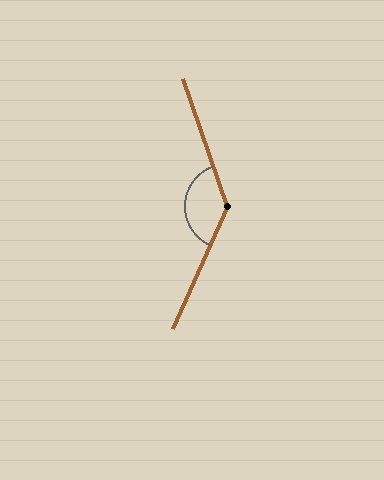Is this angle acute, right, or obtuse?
It is obtuse.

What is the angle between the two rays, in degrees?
Approximately 136 degrees.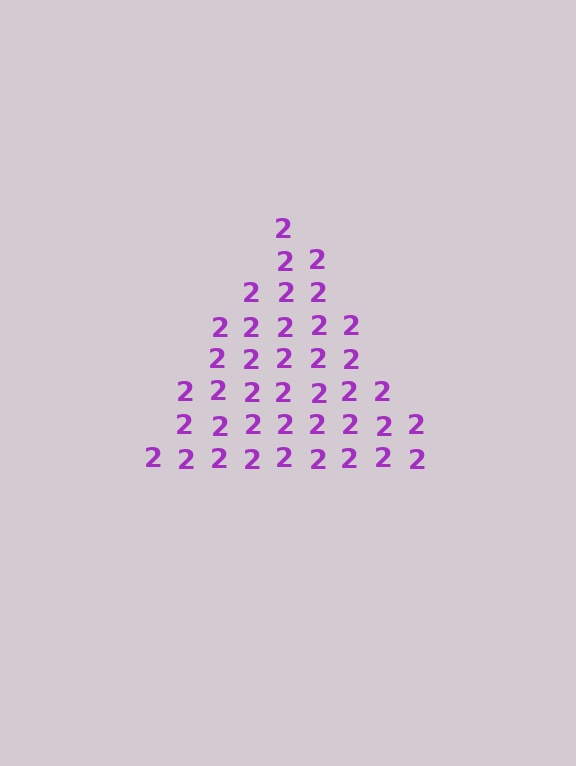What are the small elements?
The small elements are digit 2's.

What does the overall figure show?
The overall figure shows a triangle.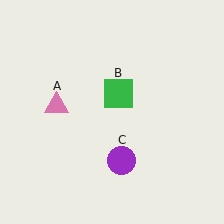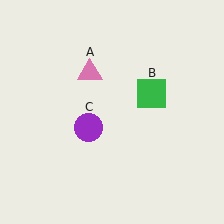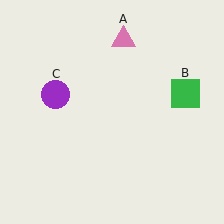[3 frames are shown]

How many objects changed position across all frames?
3 objects changed position: pink triangle (object A), green square (object B), purple circle (object C).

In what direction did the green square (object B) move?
The green square (object B) moved right.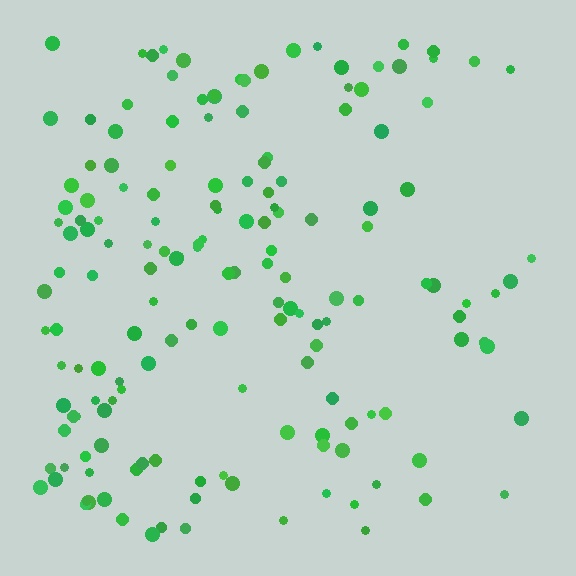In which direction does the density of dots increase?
From right to left, with the left side densest.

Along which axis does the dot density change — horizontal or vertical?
Horizontal.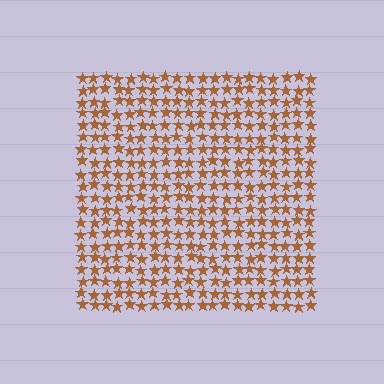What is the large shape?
The large shape is a square.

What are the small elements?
The small elements are stars.